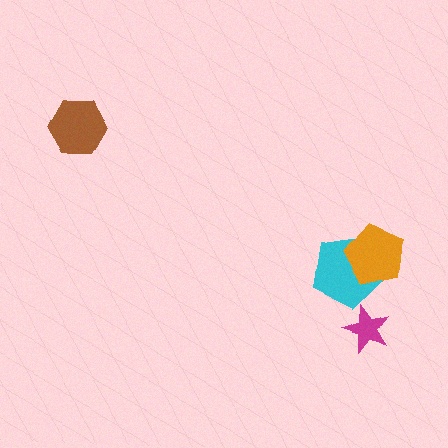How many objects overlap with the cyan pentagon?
1 object overlaps with the cyan pentagon.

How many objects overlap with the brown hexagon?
0 objects overlap with the brown hexagon.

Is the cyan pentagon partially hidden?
Yes, it is partially covered by another shape.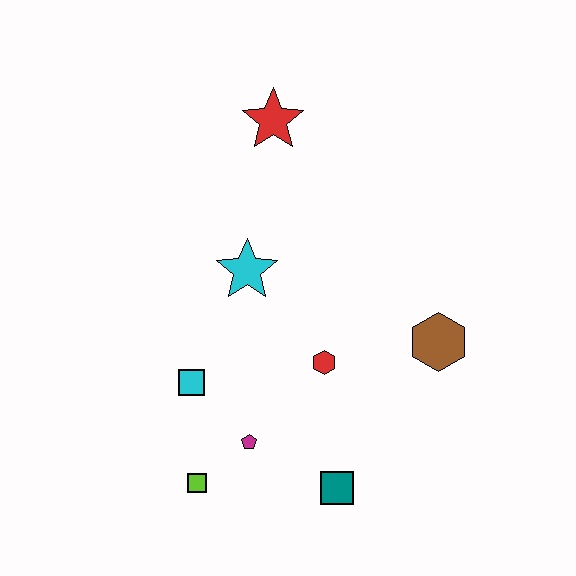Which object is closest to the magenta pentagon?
The lime square is closest to the magenta pentagon.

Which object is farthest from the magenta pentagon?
The red star is farthest from the magenta pentagon.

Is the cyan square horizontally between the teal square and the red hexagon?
No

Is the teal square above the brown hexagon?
No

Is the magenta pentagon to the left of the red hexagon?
Yes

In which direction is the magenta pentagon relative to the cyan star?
The magenta pentagon is below the cyan star.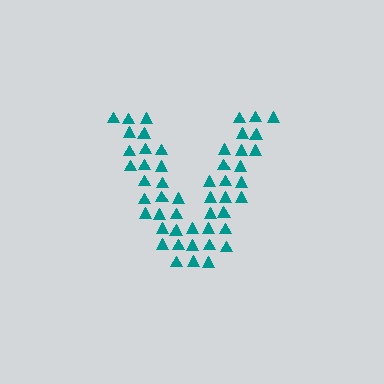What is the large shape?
The large shape is the letter V.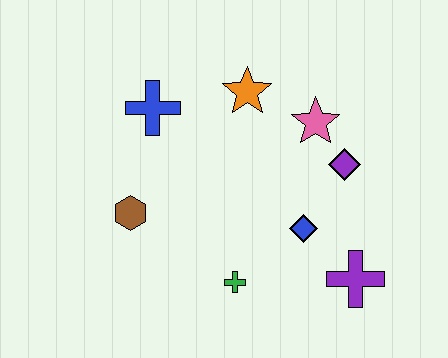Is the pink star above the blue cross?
No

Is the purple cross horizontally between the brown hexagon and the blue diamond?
No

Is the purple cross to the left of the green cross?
No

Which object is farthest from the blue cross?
The purple cross is farthest from the blue cross.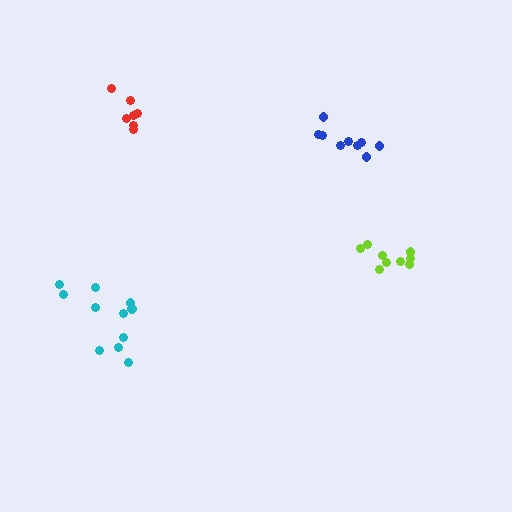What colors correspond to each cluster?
The clusters are colored: lime, cyan, blue, red.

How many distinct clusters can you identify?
There are 4 distinct clusters.